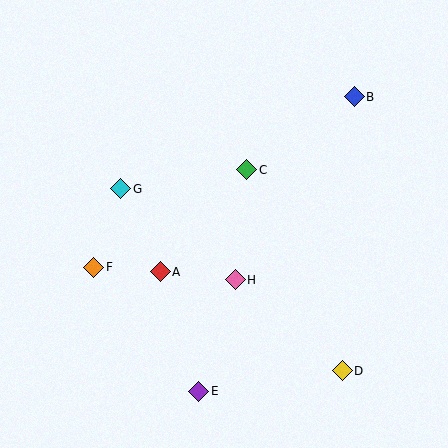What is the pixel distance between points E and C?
The distance between E and C is 227 pixels.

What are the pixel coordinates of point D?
Point D is at (342, 371).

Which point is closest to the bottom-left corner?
Point F is closest to the bottom-left corner.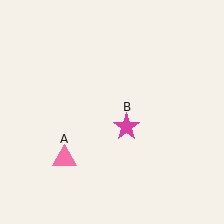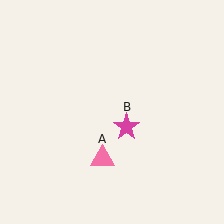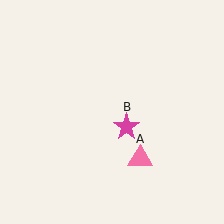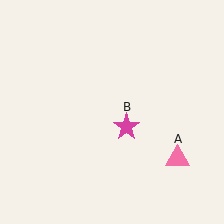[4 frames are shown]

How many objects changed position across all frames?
1 object changed position: pink triangle (object A).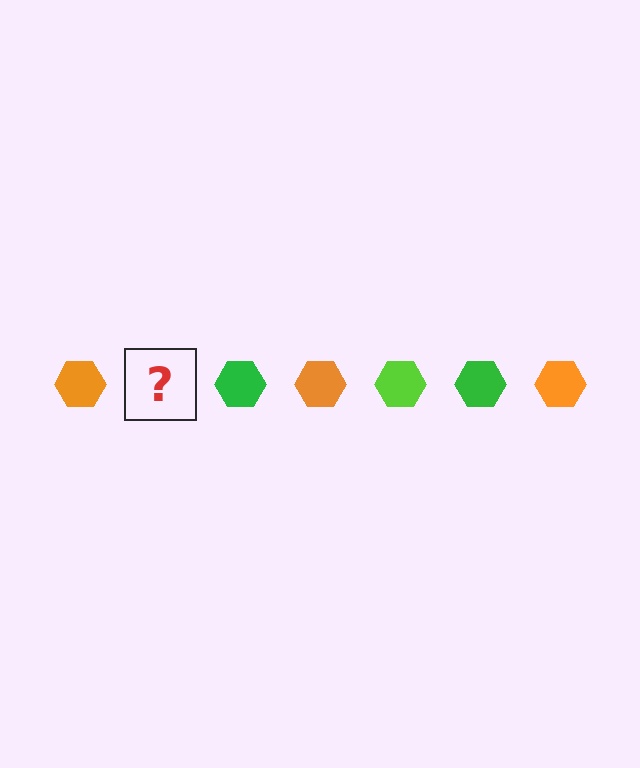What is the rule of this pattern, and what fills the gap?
The rule is that the pattern cycles through orange, lime, green hexagons. The gap should be filled with a lime hexagon.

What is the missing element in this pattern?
The missing element is a lime hexagon.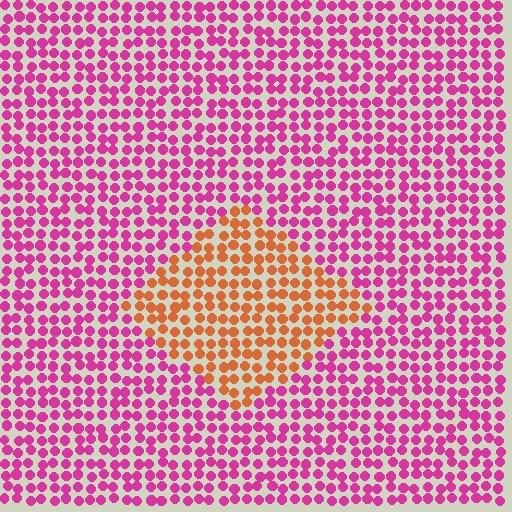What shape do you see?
I see a diamond.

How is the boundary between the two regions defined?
The boundary is defined purely by a slight shift in hue (about 59 degrees). Spacing, size, and orientation are identical on both sides.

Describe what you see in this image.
The image is filled with small magenta elements in a uniform arrangement. A diamond-shaped region is visible where the elements are tinted to a slightly different hue, forming a subtle color boundary.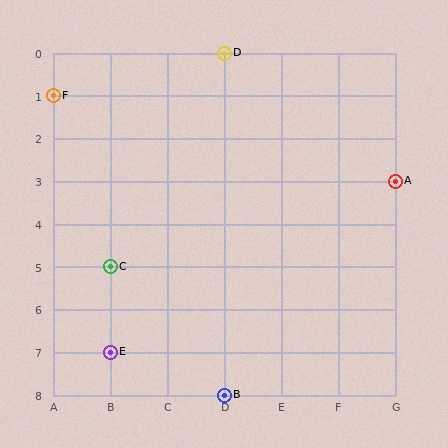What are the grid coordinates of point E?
Point E is at grid coordinates (B, 7).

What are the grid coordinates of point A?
Point A is at grid coordinates (G, 3).